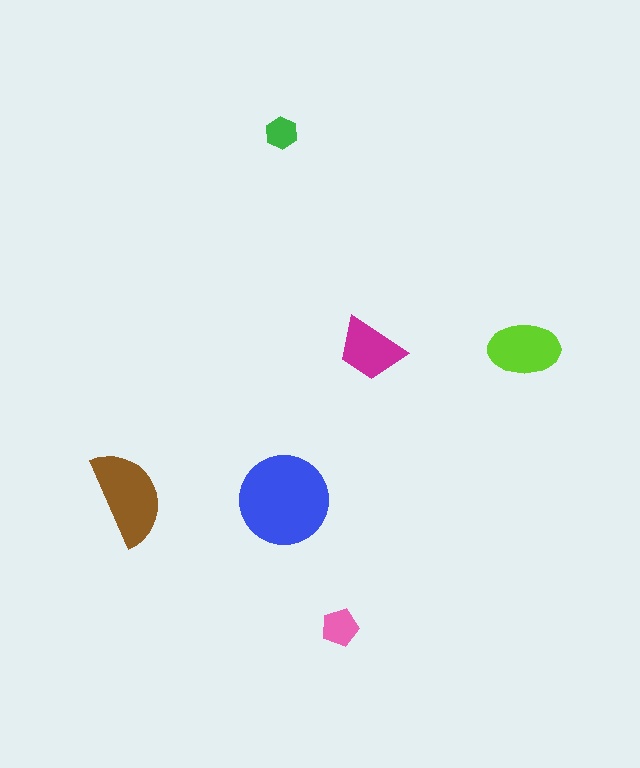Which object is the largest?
The blue circle.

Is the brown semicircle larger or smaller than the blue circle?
Smaller.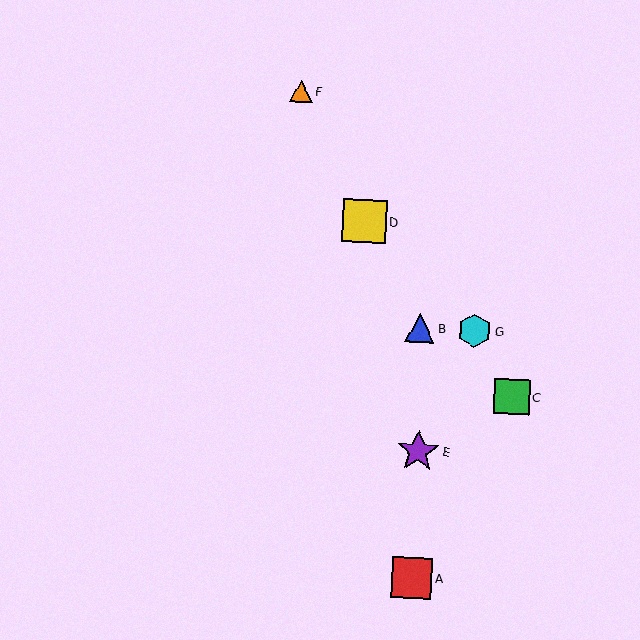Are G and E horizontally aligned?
No, G is at y≈331 and E is at y≈451.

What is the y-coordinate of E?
Object E is at y≈451.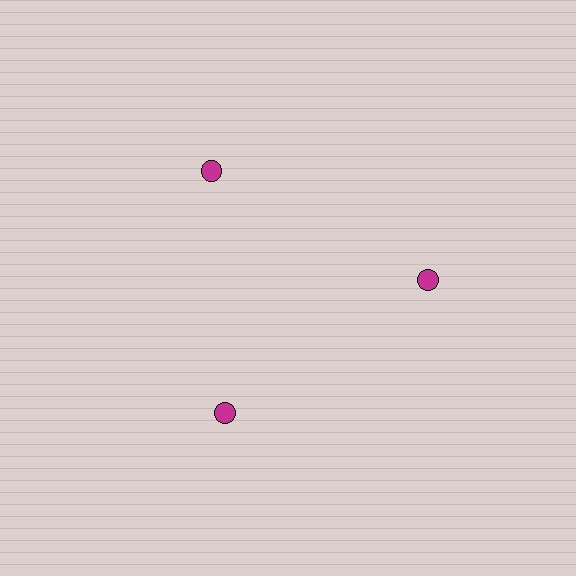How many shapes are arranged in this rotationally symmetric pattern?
There are 3 shapes, arranged in 3 groups of 1.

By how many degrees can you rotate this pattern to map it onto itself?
The pattern maps onto itself every 120 degrees of rotation.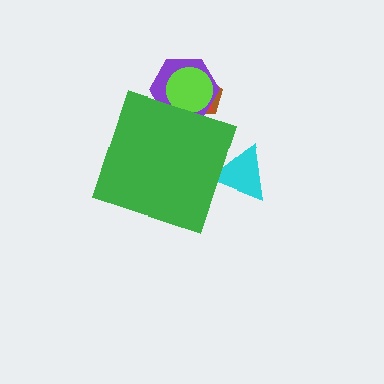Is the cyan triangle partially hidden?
Yes, the cyan triangle is partially hidden behind the green diamond.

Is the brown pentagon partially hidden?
Yes, the brown pentagon is partially hidden behind the green diamond.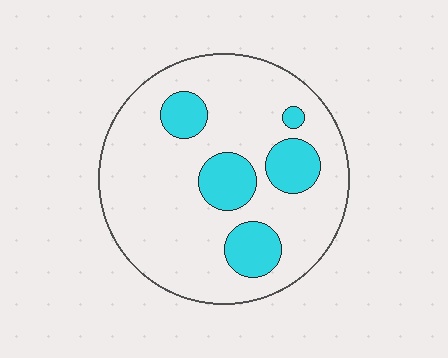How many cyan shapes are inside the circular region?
5.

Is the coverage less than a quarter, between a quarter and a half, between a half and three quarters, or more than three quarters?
Less than a quarter.